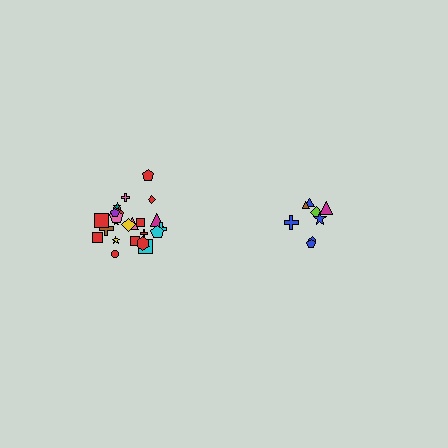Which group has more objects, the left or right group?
The left group.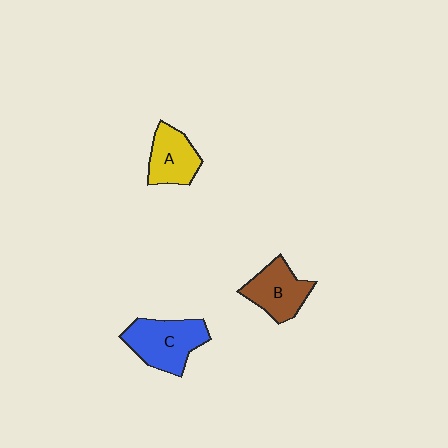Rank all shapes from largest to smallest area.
From largest to smallest: C (blue), B (brown), A (yellow).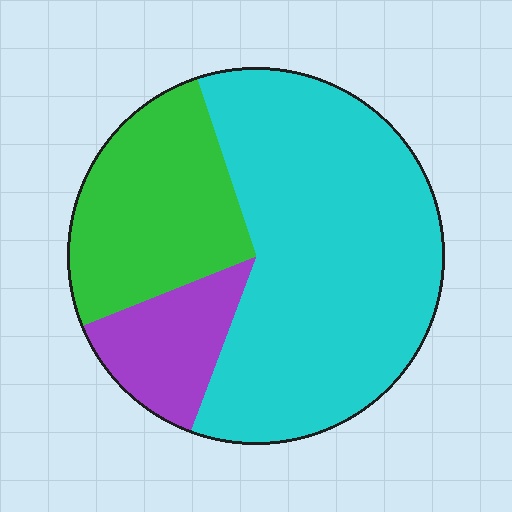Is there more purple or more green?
Green.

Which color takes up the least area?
Purple, at roughly 15%.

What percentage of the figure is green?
Green covers 26% of the figure.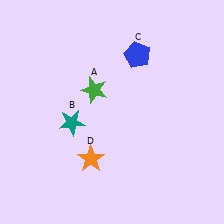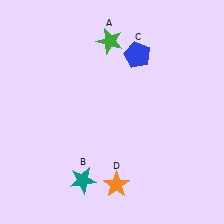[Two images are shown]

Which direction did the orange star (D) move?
The orange star (D) moved down.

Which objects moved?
The objects that moved are: the green star (A), the teal star (B), the orange star (D).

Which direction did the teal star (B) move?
The teal star (B) moved down.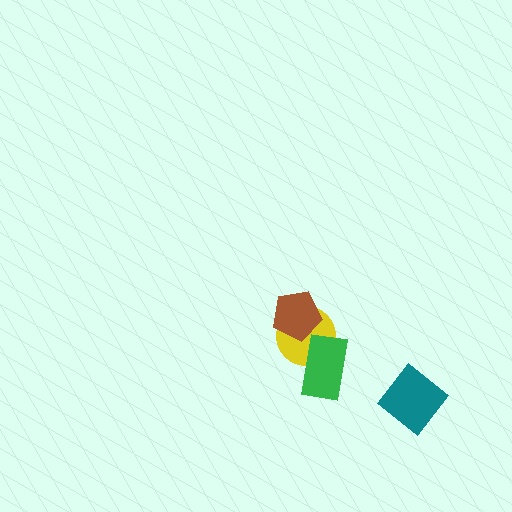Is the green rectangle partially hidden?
No, no other shape covers it.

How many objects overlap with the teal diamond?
0 objects overlap with the teal diamond.